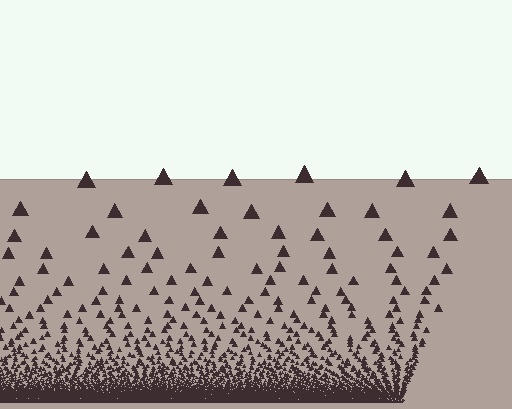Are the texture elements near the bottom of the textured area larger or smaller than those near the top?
Smaller. The gradient is inverted — elements near the bottom are smaller and denser.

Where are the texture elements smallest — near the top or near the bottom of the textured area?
Near the bottom.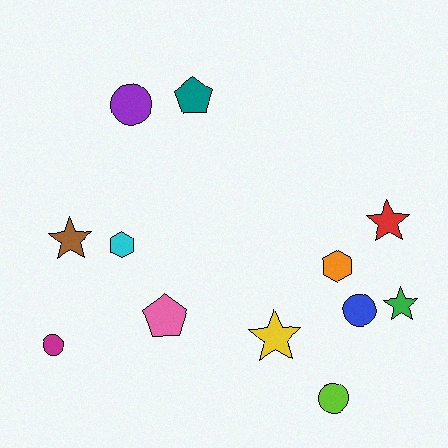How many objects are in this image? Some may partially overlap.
There are 12 objects.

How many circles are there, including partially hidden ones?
There are 4 circles.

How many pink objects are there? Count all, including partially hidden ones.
There is 1 pink object.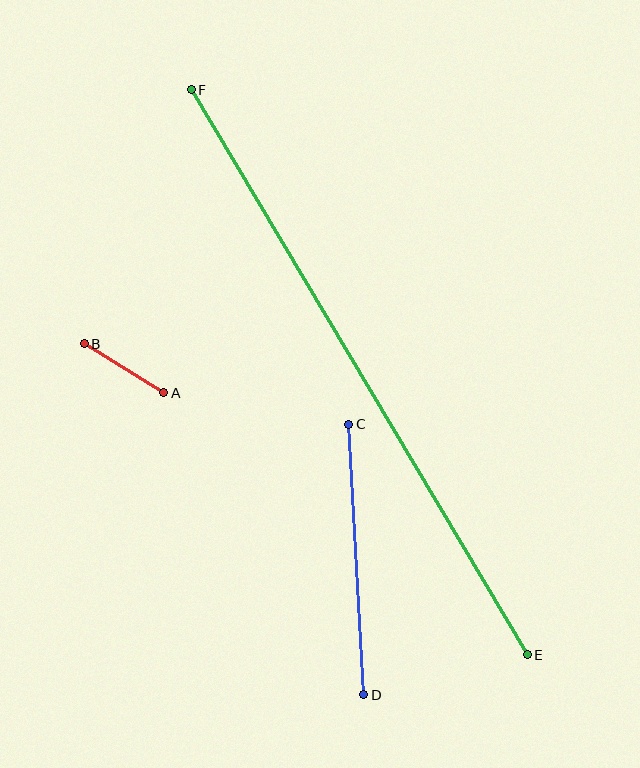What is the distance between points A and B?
The distance is approximately 93 pixels.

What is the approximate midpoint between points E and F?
The midpoint is at approximately (359, 372) pixels.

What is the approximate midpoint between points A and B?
The midpoint is at approximately (124, 368) pixels.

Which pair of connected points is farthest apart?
Points E and F are farthest apart.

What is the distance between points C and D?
The distance is approximately 271 pixels.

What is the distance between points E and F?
The distance is approximately 658 pixels.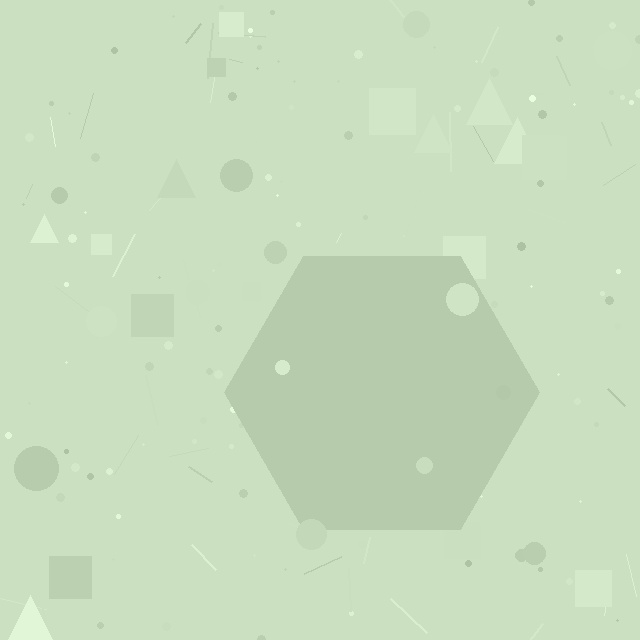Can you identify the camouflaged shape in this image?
The camouflaged shape is a hexagon.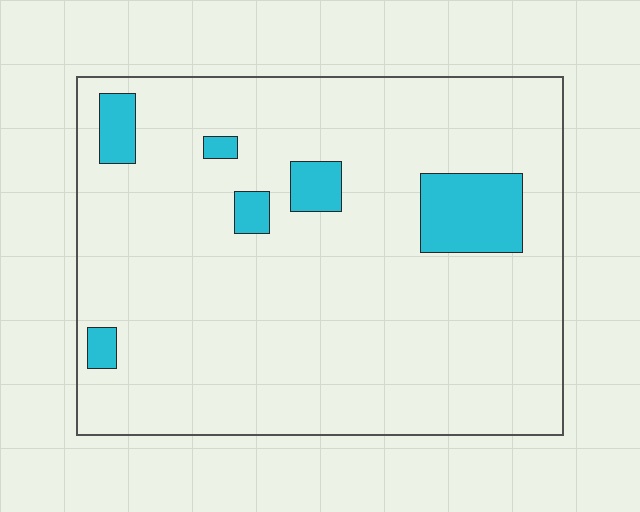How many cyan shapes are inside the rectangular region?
6.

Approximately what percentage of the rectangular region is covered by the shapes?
Approximately 10%.